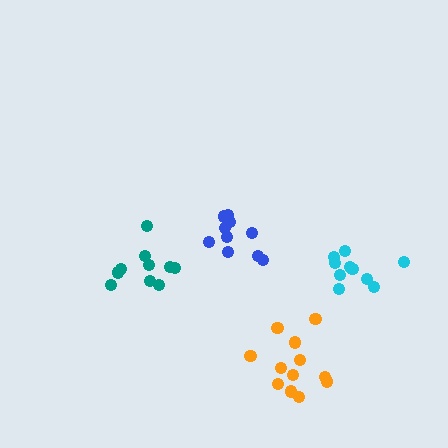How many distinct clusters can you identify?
There are 4 distinct clusters.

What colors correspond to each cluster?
The clusters are colored: orange, blue, cyan, teal.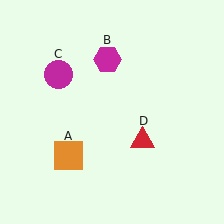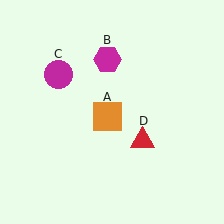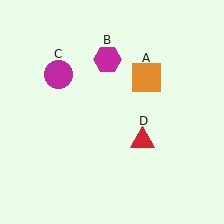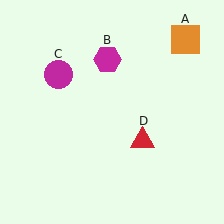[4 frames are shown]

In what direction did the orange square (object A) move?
The orange square (object A) moved up and to the right.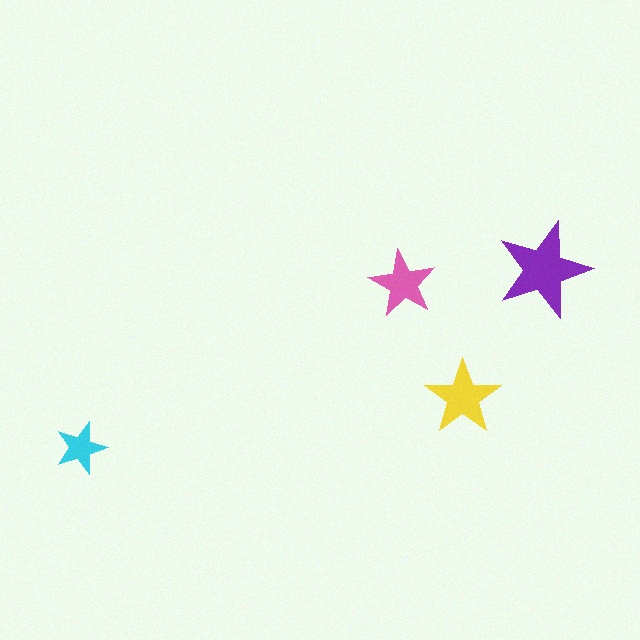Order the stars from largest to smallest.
the purple one, the yellow one, the pink one, the cyan one.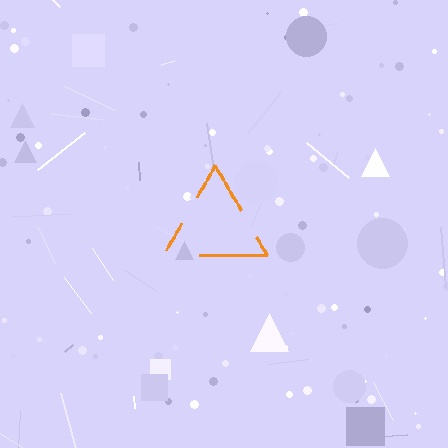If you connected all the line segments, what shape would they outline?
They would outline a triangle.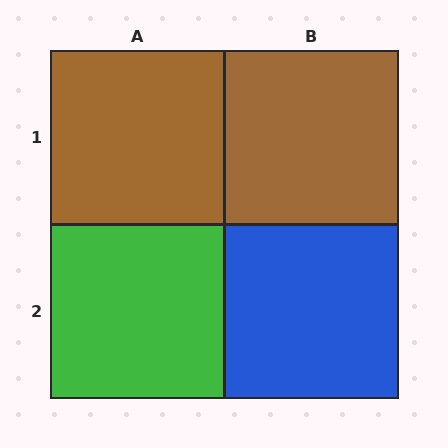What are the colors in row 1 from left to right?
Brown, brown.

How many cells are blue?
1 cell is blue.